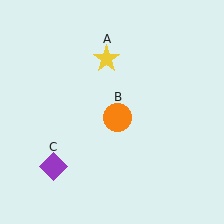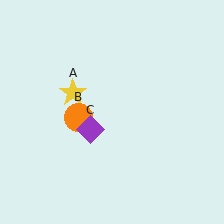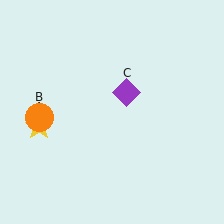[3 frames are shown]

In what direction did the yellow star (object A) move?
The yellow star (object A) moved down and to the left.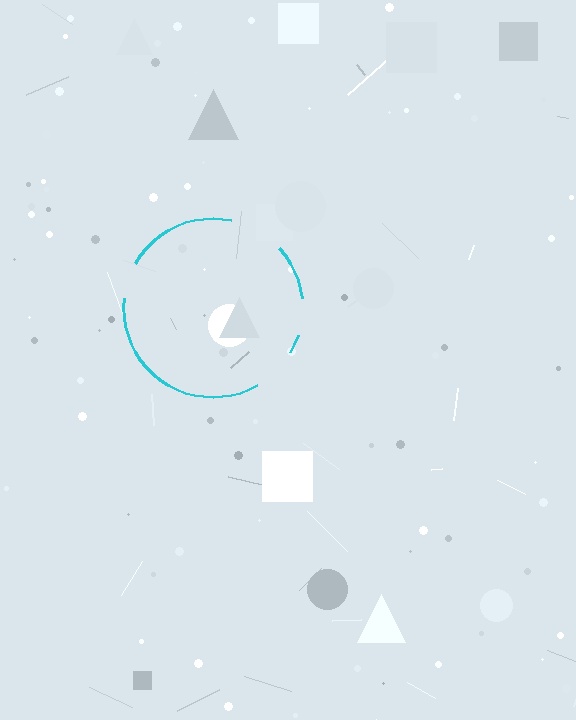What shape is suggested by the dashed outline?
The dashed outline suggests a circle.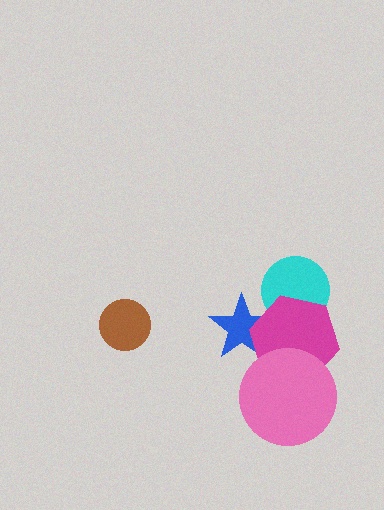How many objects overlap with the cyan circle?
1 object overlaps with the cyan circle.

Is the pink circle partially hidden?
No, no other shape covers it.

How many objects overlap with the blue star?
1 object overlaps with the blue star.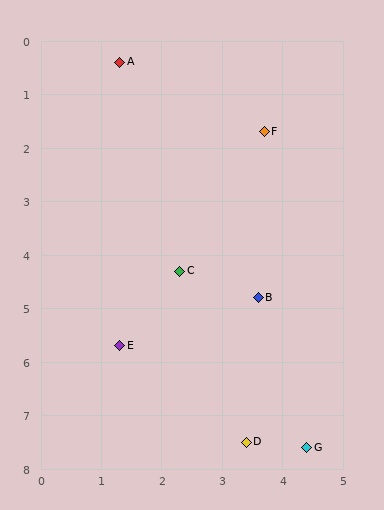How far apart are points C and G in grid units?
Points C and G are about 3.9 grid units apart.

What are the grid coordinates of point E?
Point E is at approximately (1.3, 5.7).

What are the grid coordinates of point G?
Point G is at approximately (4.4, 7.6).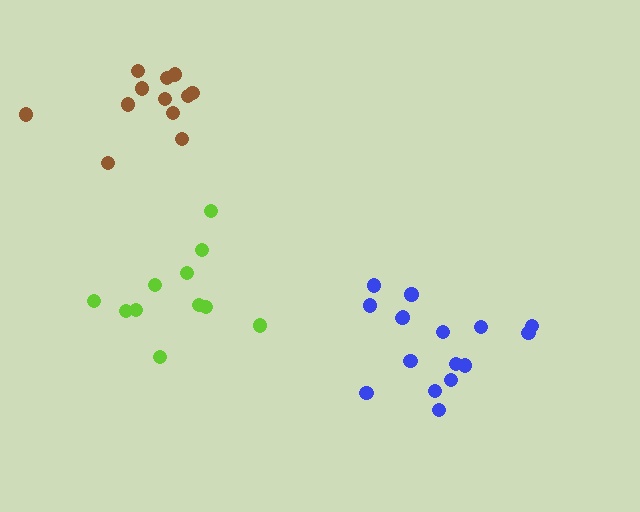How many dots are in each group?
Group 1: 11 dots, Group 2: 12 dots, Group 3: 16 dots (39 total).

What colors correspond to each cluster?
The clusters are colored: lime, brown, blue.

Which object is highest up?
The brown cluster is topmost.